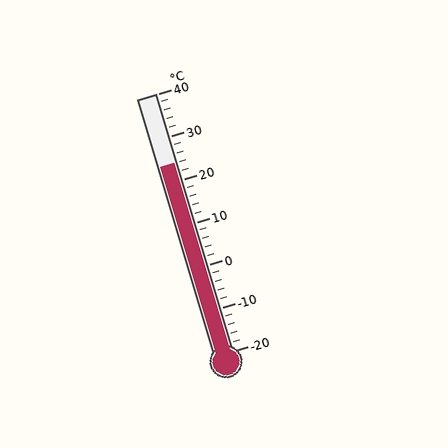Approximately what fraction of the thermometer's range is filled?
The thermometer is filled to approximately 75% of its range.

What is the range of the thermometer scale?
The thermometer scale ranges from -20°C to 40°C.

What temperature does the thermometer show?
The thermometer shows approximately 24°C.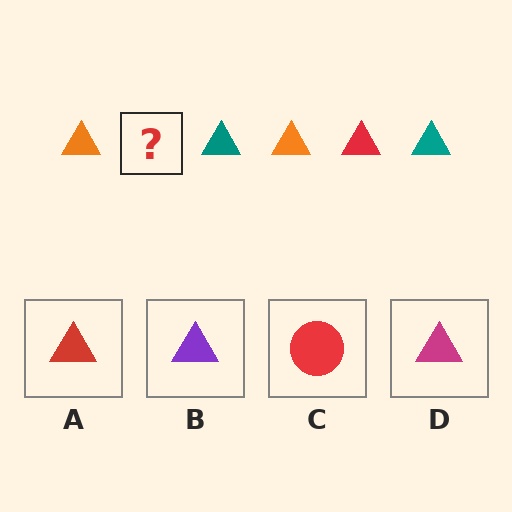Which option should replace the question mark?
Option A.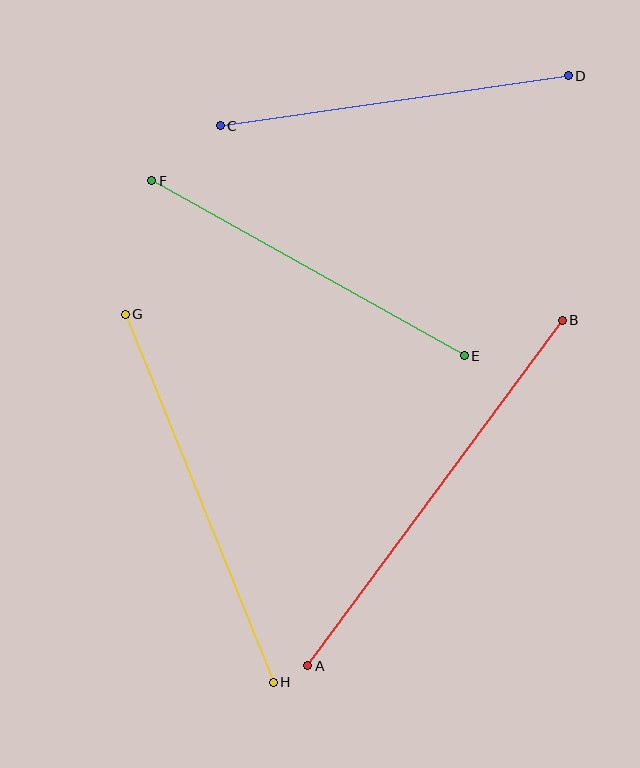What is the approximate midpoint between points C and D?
The midpoint is at approximately (394, 101) pixels.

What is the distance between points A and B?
The distance is approximately 429 pixels.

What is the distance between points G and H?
The distance is approximately 397 pixels.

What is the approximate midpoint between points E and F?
The midpoint is at approximately (308, 268) pixels.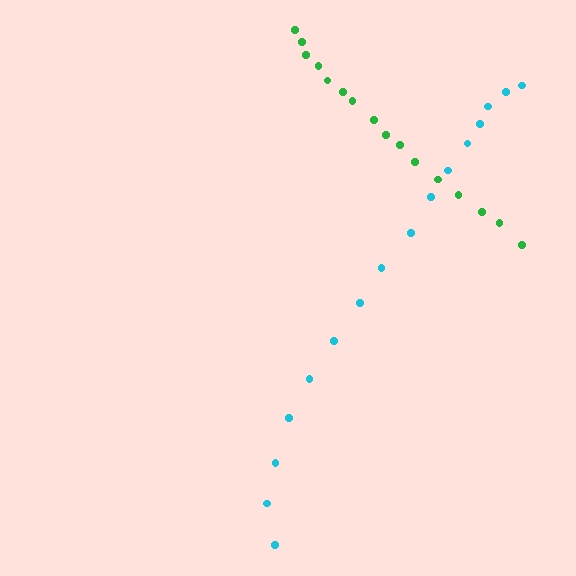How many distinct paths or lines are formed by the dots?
There are 2 distinct paths.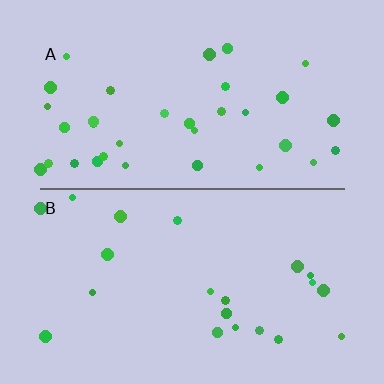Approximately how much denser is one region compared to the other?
Approximately 1.6× — region A over region B.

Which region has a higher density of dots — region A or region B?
A (the top).